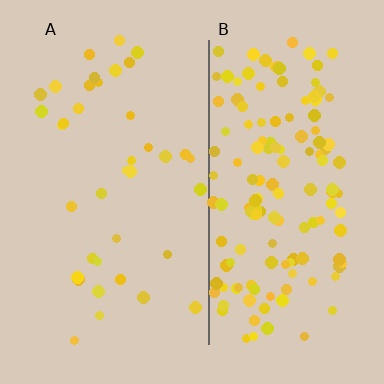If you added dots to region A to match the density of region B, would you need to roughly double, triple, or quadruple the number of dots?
Approximately quadruple.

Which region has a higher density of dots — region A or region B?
B (the right).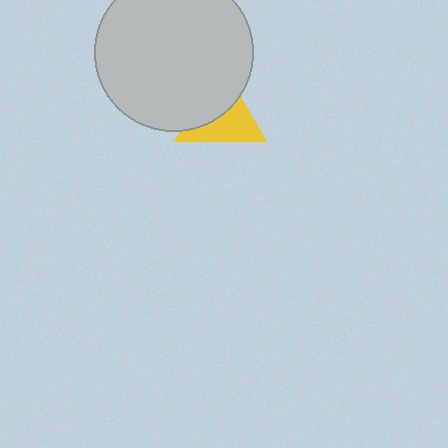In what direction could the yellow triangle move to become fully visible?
The yellow triangle could move toward the lower-right. That would shift it out from behind the light gray circle entirely.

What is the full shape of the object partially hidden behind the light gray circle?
The partially hidden object is a yellow triangle.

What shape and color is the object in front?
The object in front is a light gray circle.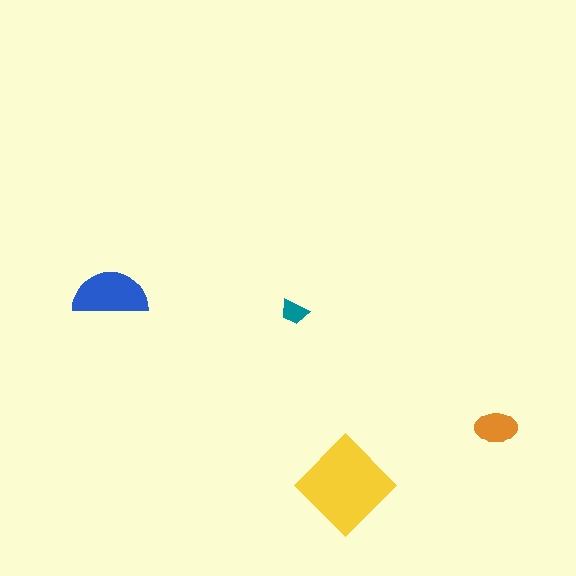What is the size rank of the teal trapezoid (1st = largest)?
4th.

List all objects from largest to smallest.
The yellow diamond, the blue semicircle, the orange ellipse, the teal trapezoid.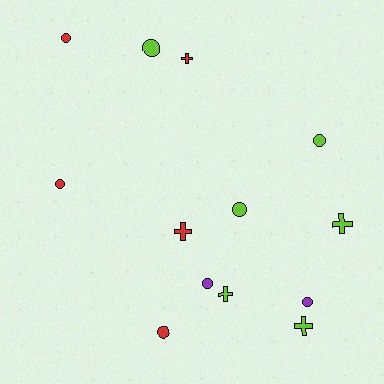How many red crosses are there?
There are 2 red crosses.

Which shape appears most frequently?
Circle, with 8 objects.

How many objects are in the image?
There are 13 objects.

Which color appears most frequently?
Lime, with 6 objects.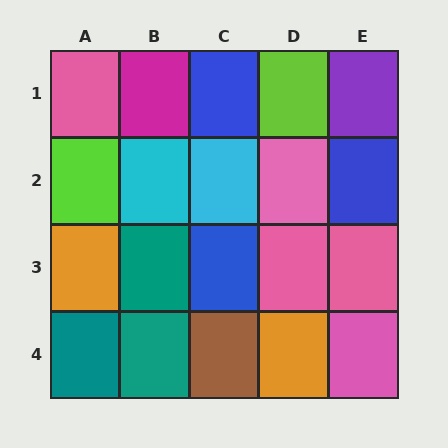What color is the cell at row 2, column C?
Cyan.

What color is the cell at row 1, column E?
Purple.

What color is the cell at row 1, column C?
Blue.